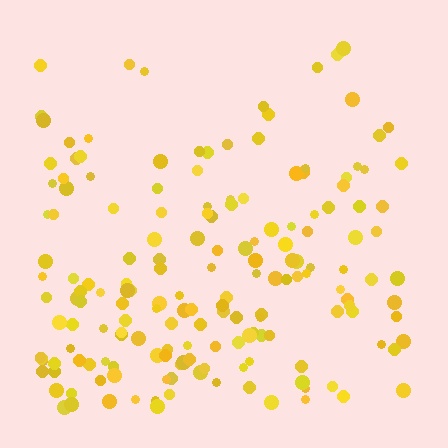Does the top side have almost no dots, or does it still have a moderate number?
Still a moderate number, just noticeably fewer than the bottom.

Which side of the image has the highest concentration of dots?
The bottom.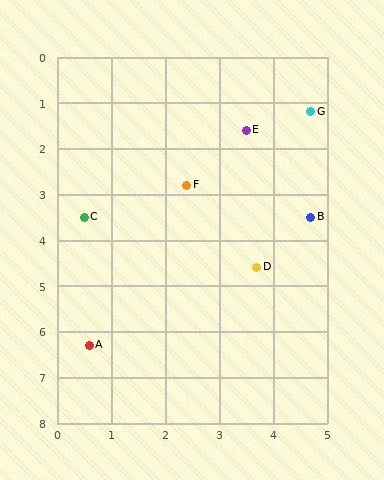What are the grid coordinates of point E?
Point E is at approximately (3.5, 1.6).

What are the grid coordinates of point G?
Point G is at approximately (4.7, 1.2).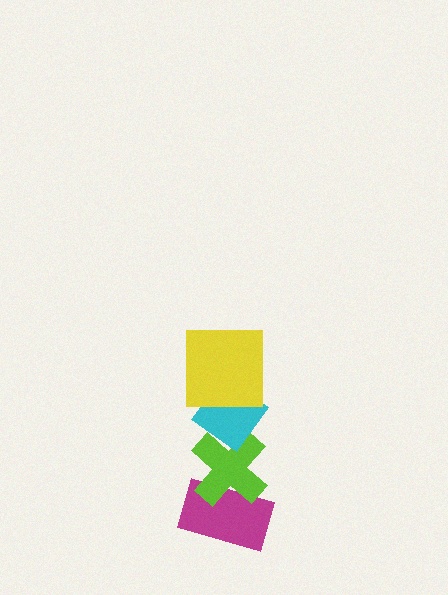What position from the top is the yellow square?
The yellow square is 1st from the top.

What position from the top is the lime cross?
The lime cross is 3rd from the top.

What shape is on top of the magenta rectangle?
The lime cross is on top of the magenta rectangle.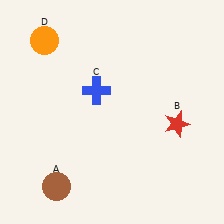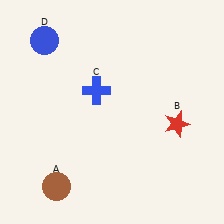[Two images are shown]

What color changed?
The circle (D) changed from orange in Image 1 to blue in Image 2.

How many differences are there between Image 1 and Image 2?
There is 1 difference between the two images.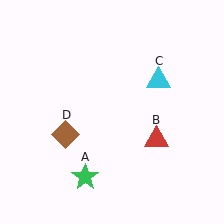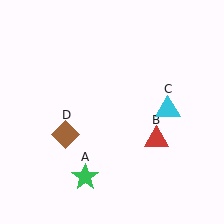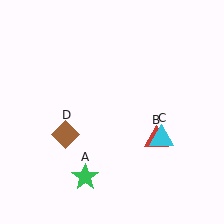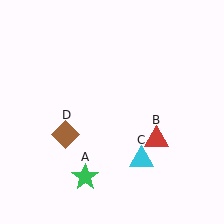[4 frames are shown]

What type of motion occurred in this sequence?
The cyan triangle (object C) rotated clockwise around the center of the scene.